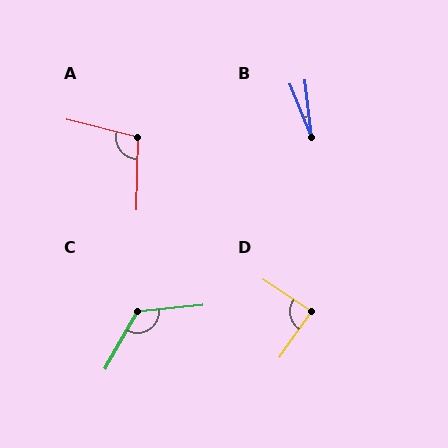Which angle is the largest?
C, at approximately 125 degrees.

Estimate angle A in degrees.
Approximately 103 degrees.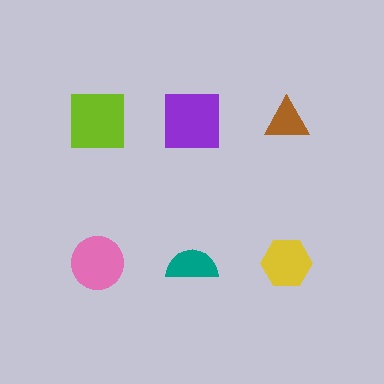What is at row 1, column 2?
A purple square.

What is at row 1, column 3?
A brown triangle.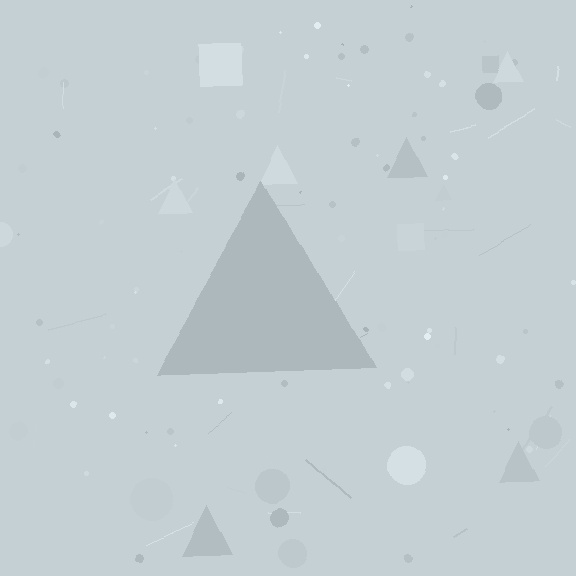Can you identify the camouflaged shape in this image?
The camouflaged shape is a triangle.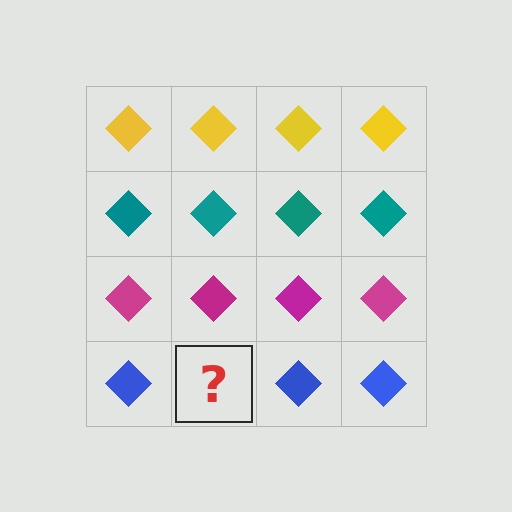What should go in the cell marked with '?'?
The missing cell should contain a blue diamond.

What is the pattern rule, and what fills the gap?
The rule is that each row has a consistent color. The gap should be filled with a blue diamond.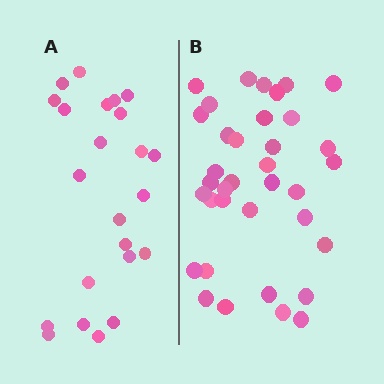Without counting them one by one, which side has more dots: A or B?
Region B (the right region) has more dots.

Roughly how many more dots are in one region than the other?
Region B has approximately 15 more dots than region A.